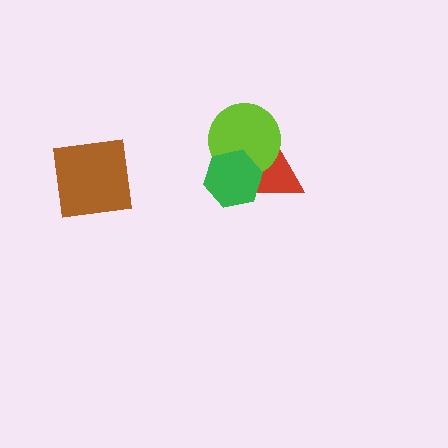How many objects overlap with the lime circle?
2 objects overlap with the lime circle.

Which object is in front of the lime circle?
The green hexagon is in front of the lime circle.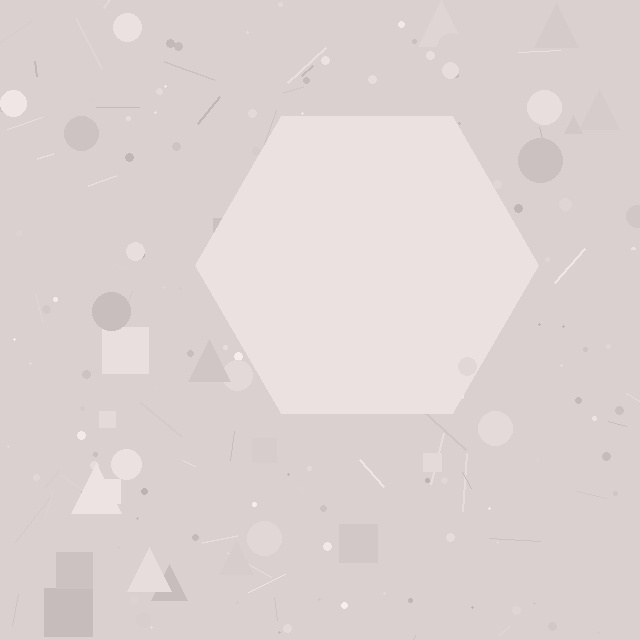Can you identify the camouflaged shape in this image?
The camouflaged shape is a hexagon.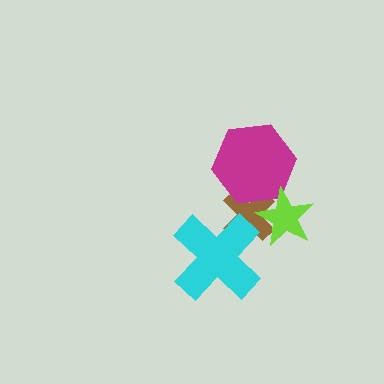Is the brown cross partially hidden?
Yes, it is partially covered by another shape.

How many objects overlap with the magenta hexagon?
2 objects overlap with the magenta hexagon.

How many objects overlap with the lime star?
2 objects overlap with the lime star.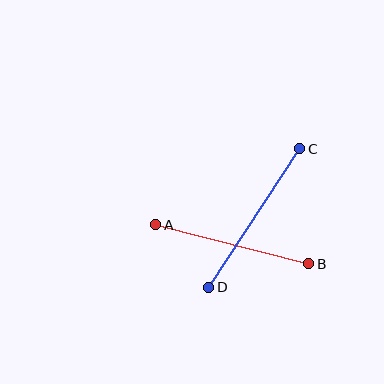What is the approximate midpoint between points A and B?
The midpoint is at approximately (232, 244) pixels.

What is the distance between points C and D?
The distance is approximately 166 pixels.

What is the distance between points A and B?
The distance is approximately 158 pixels.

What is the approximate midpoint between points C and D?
The midpoint is at approximately (254, 218) pixels.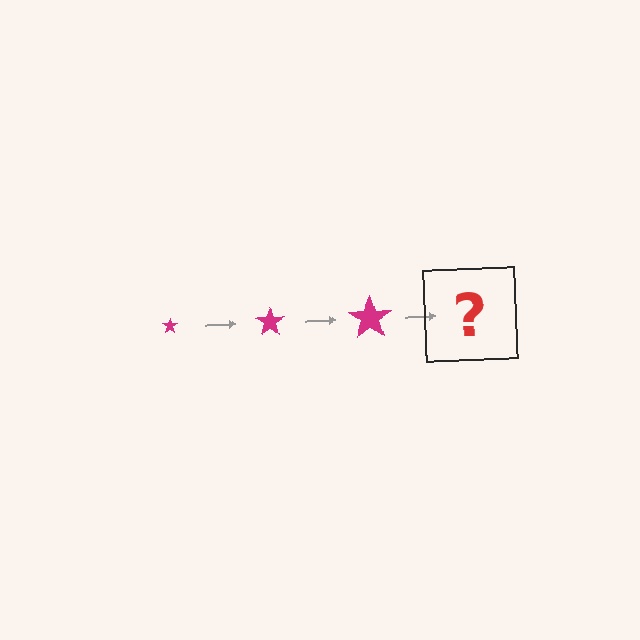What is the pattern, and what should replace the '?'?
The pattern is that the star gets progressively larger each step. The '?' should be a magenta star, larger than the previous one.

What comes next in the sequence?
The next element should be a magenta star, larger than the previous one.